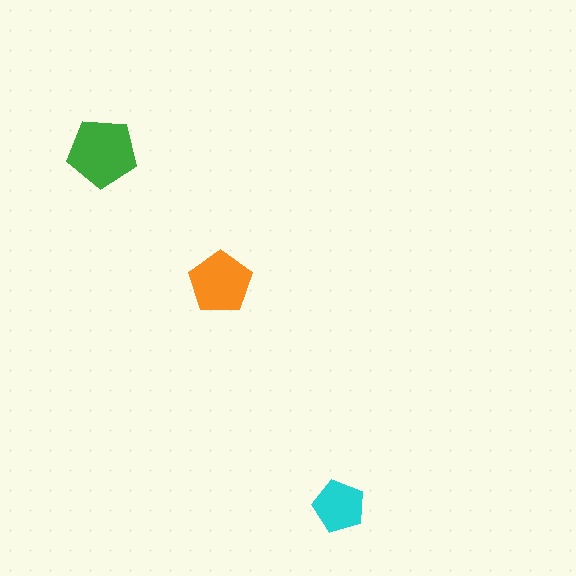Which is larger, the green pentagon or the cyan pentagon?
The green one.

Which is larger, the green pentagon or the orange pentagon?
The green one.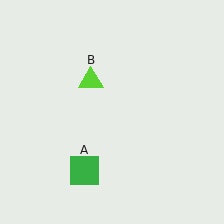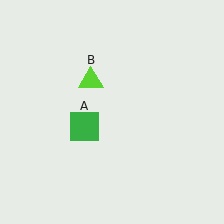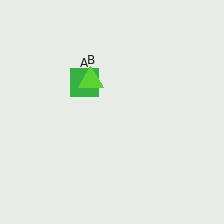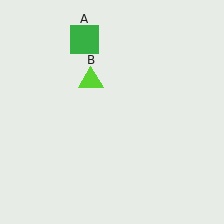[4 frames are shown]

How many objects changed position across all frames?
1 object changed position: green square (object A).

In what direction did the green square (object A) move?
The green square (object A) moved up.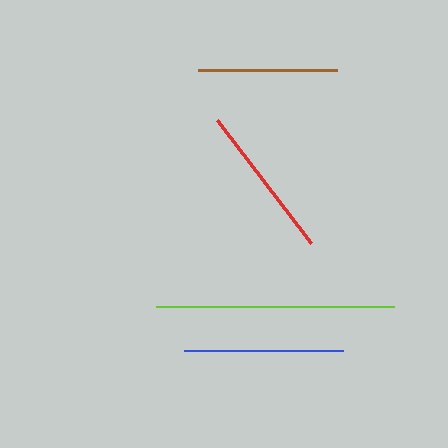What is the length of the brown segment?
The brown segment is approximately 139 pixels long.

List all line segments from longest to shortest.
From longest to shortest: lime, blue, red, brown.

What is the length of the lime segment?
The lime segment is approximately 238 pixels long.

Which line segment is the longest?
The lime line is the longest at approximately 238 pixels.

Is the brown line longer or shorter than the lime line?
The lime line is longer than the brown line.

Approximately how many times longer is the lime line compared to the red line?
The lime line is approximately 1.5 times the length of the red line.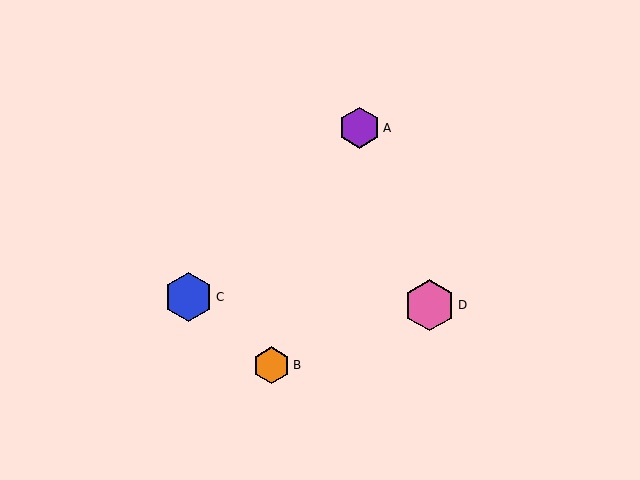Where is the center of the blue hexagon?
The center of the blue hexagon is at (188, 297).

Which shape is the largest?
The pink hexagon (labeled D) is the largest.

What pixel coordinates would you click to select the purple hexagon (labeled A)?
Click at (360, 128) to select the purple hexagon A.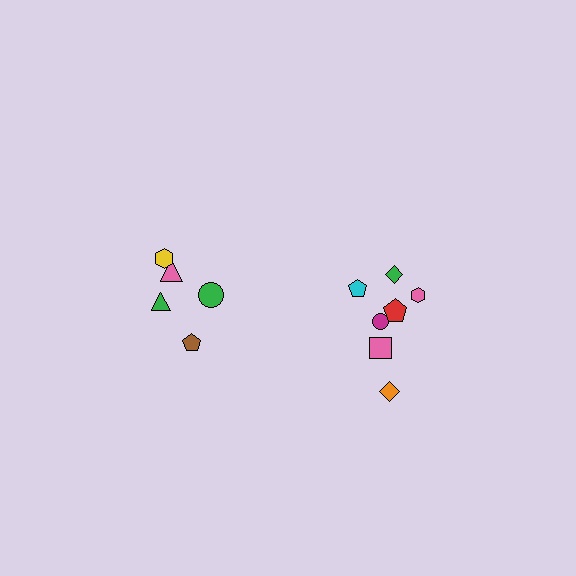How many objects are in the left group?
There are 5 objects.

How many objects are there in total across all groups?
There are 12 objects.